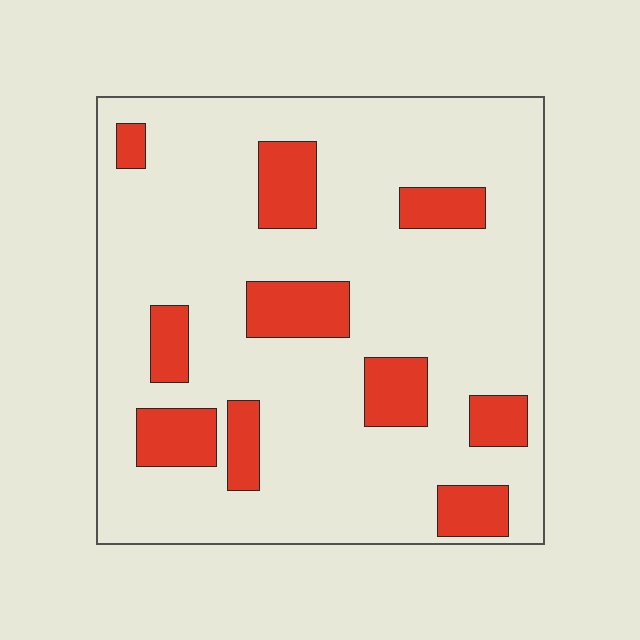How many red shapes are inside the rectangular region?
10.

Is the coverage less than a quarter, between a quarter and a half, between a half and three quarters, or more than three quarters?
Less than a quarter.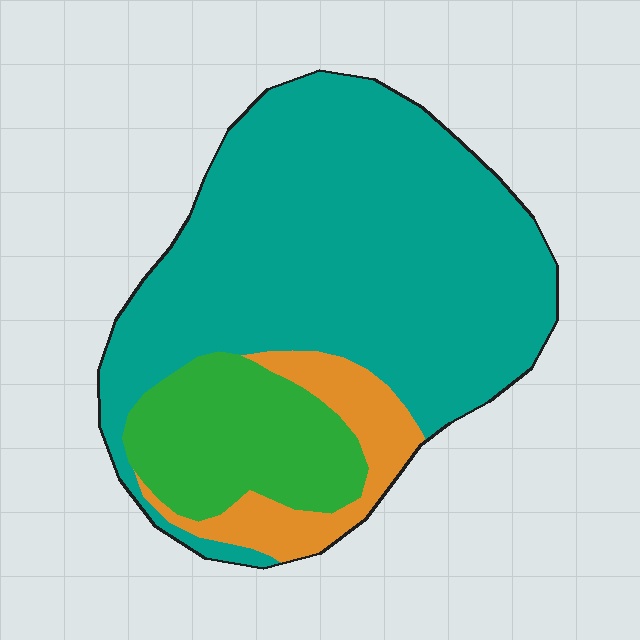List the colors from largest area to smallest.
From largest to smallest: teal, green, orange.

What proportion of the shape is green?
Green takes up between a sixth and a third of the shape.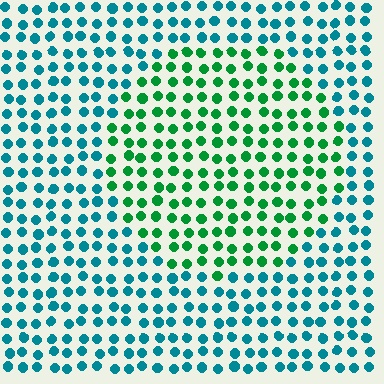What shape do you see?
I see a circle.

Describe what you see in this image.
The image is filled with small teal elements in a uniform arrangement. A circle-shaped region is visible where the elements are tinted to a slightly different hue, forming a subtle color boundary.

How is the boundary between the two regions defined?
The boundary is defined purely by a slight shift in hue (about 46 degrees). Spacing, size, and orientation are identical on both sides.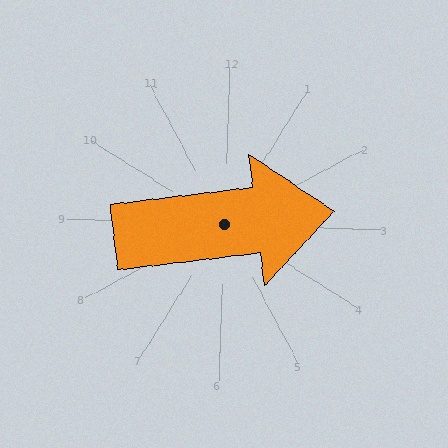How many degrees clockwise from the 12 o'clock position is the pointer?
Approximately 81 degrees.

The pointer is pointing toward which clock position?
Roughly 3 o'clock.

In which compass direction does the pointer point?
East.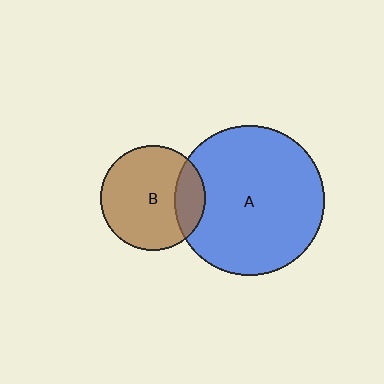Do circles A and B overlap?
Yes.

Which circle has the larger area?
Circle A (blue).